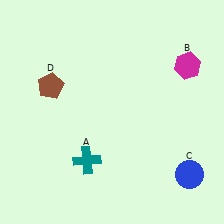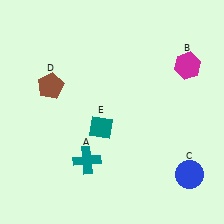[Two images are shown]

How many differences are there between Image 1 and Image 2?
There is 1 difference between the two images.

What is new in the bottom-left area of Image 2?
A teal diamond (E) was added in the bottom-left area of Image 2.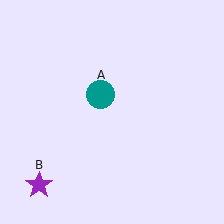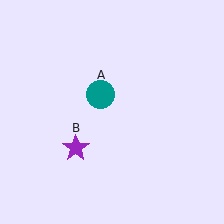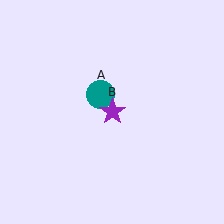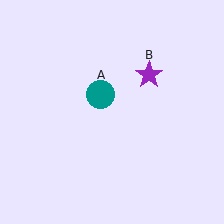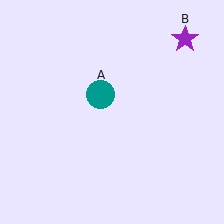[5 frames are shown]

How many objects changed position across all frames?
1 object changed position: purple star (object B).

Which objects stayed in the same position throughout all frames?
Teal circle (object A) remained stationary.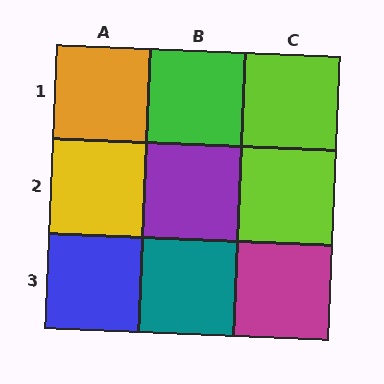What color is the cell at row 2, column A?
Yellow.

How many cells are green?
1 cell is green.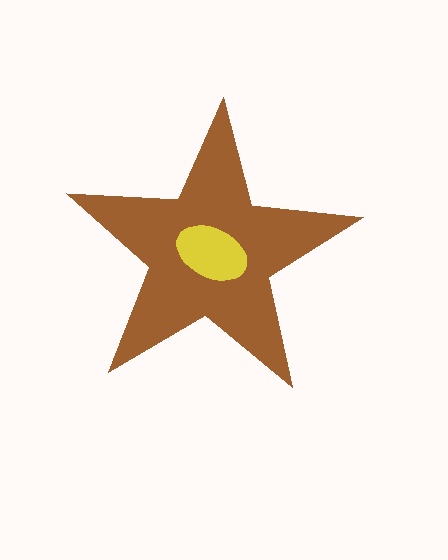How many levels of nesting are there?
2.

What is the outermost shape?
The brown star.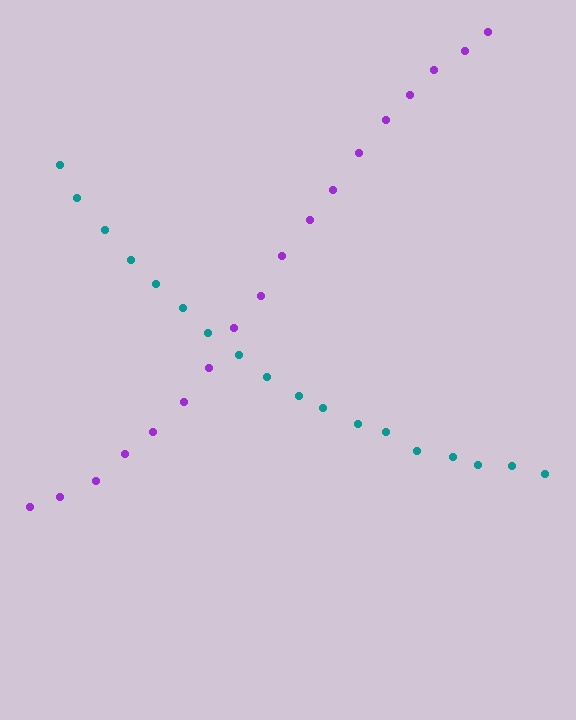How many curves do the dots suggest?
There are 2 distinct paths.